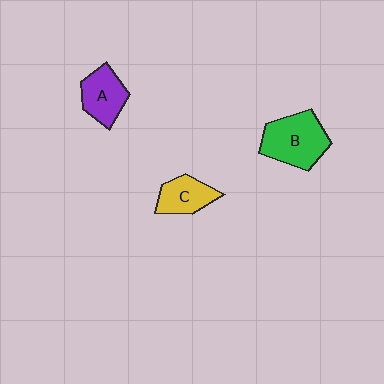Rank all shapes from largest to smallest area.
From largest to smallest: B (green), A (purple), C (yellow).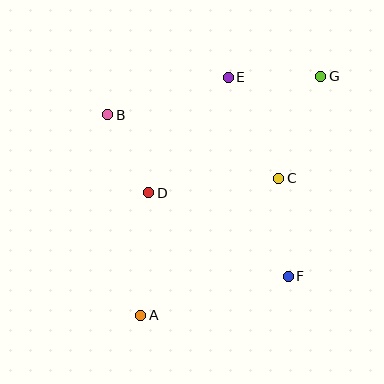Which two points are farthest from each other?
Points A and G are farthest from each other.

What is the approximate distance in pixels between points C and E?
The distance between C and E is approximately 113 pixels.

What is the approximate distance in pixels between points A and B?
The distance between A and B is approximately 203 pixels.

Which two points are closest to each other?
Points B and D are closest to each other.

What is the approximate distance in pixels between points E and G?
The distance between E and G is approximately 92 pixels.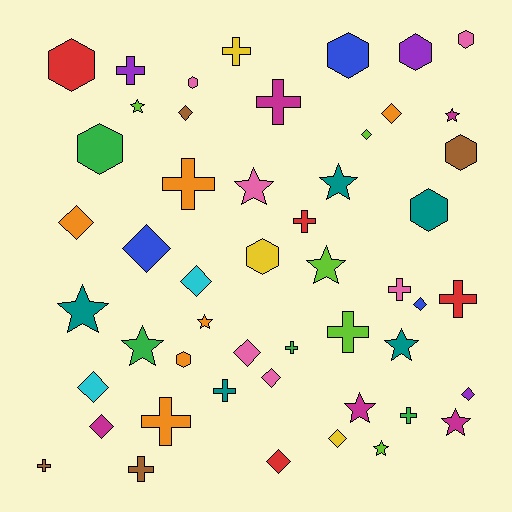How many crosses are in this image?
There are 14 crosses.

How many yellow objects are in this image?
There are 3 yellow objects.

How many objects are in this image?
There are 50 objects.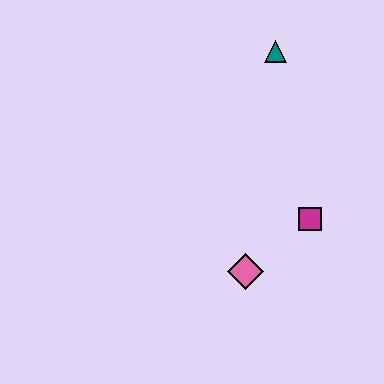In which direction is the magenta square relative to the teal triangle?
The magenta square is below the teal triangle.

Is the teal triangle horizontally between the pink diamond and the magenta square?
Yes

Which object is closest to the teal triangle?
The magenta square is closest to the teal triangle.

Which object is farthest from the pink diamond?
The teal triangle is farthest from the pink diamond.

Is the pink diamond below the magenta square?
Yes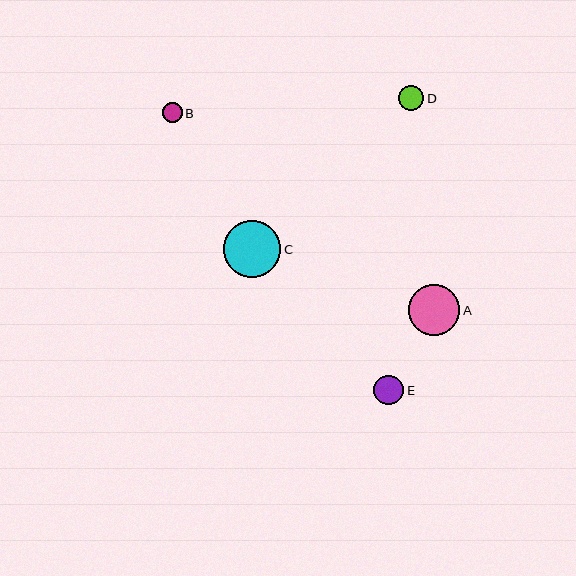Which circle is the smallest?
Circle B is the smallest with a size of approximately 20 pixels.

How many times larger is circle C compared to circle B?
Circle C is approximately 2.9 times the size of circle B.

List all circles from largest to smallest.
From largest to smallest: C, A, E, D, B.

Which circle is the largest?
Circle C is the largest with a size of approximately 57 pixels.